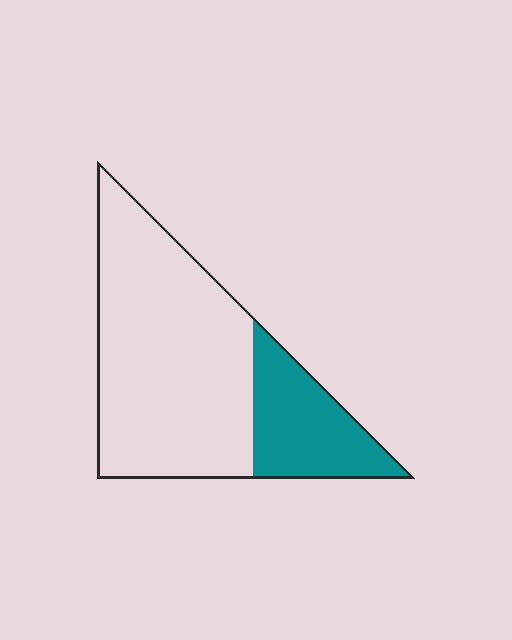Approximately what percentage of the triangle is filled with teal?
Approximately 25%.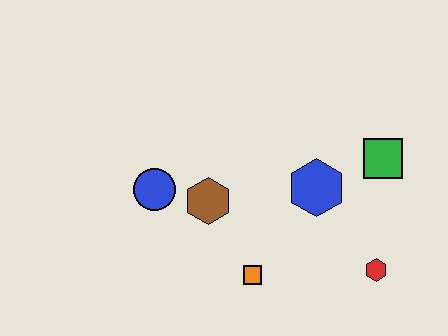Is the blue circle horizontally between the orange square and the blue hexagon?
No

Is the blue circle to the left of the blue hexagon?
Yes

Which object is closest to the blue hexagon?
The green square is closest to the blue hexagon.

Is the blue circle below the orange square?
No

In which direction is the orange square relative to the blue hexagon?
The orange square is below the blue hexagon.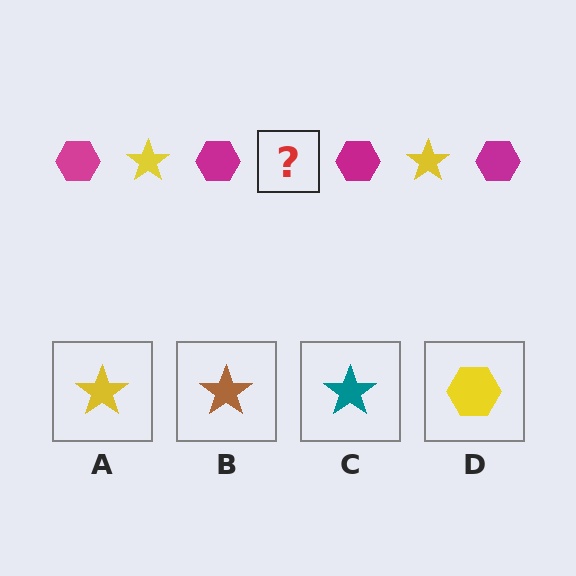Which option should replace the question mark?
Option A.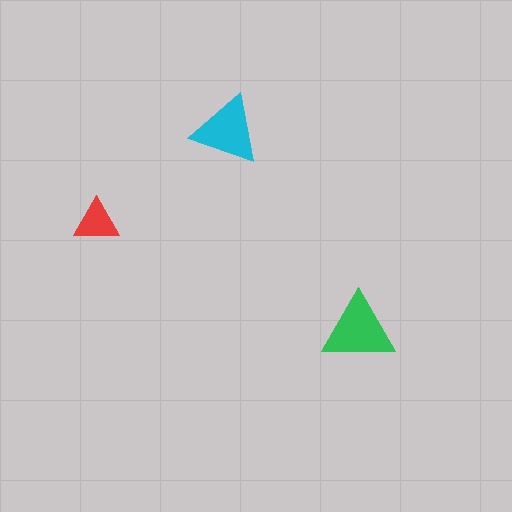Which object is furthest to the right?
The green triangle is rightmost.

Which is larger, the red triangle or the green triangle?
The green one.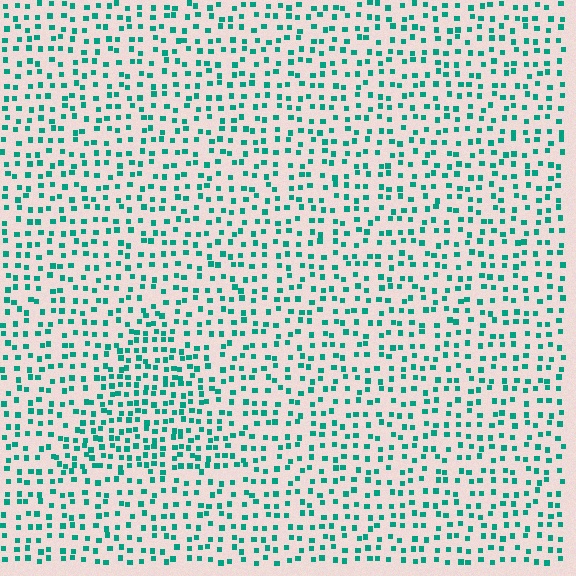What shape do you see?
I see a triangle.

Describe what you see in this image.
The image contains small teal elements arranged at two different densities. A triangle-shaped region is visible where the elements are more densely packed than the surrounding area.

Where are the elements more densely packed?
The elements are more densely packed inside the triangle boundary.